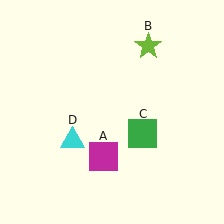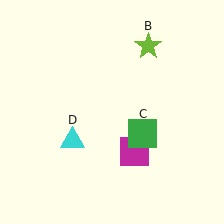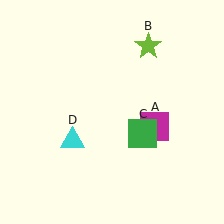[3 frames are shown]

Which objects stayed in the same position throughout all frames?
Lime star (object B) and green square (object C) and cyan triangle (object D) remained stationary.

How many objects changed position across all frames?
1 object changed position: magenta square (object A).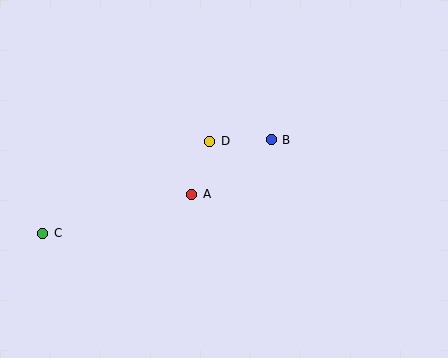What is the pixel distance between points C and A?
The distance between C and A is 154 pixels.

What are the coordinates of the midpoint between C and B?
The midpoint between C and B is at (157, 186).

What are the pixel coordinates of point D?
Point D is at (210, 141).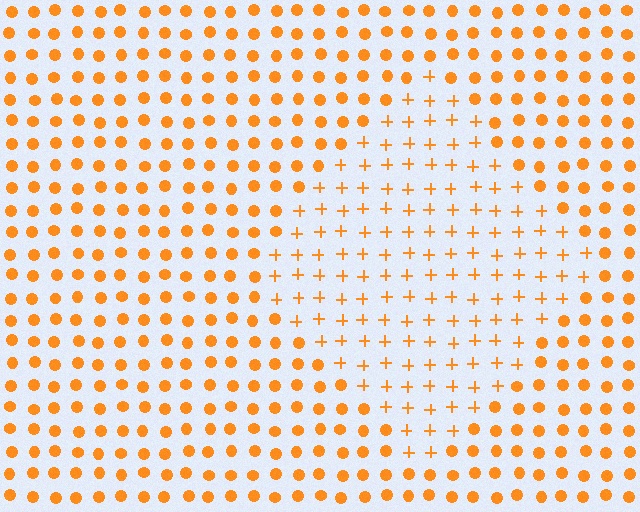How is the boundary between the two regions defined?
The boundary is defined by a change in element shape: plus signs inside vs. circles outside. All elements share the same color and spacing.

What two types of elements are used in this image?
The image uses plus signs inside the diamond region and circles outside it.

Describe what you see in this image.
The image is filled with small orange elements arranged in a uniform grid. A diamond-shaped region contains plus signs, while the surrounding area contains circles. The boundary is defined purely by the change in element shape.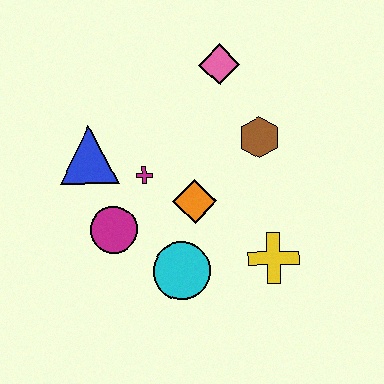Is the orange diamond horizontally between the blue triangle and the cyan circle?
No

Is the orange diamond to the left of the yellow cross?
Yes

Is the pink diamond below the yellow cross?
No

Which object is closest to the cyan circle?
The orange diamond is closest to the cyan circle.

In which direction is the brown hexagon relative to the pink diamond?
The brown hexagon is below the pink diamond.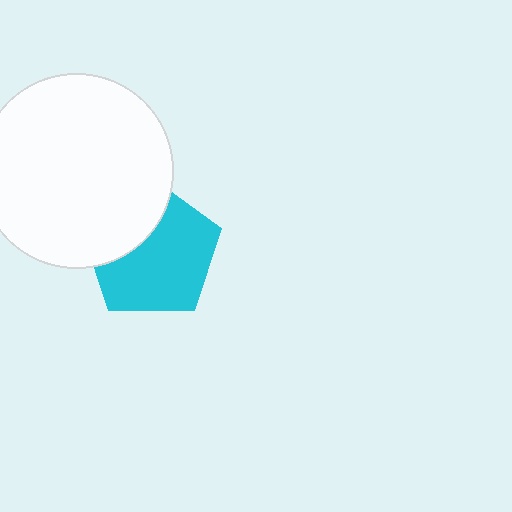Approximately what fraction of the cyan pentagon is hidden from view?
Roughly 33% of the cyan pentagon is hidden behind the white circle.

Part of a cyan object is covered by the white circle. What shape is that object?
It is a pentagon.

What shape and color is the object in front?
The object in front is a white circle.